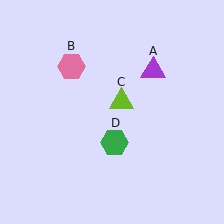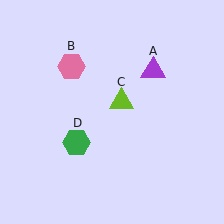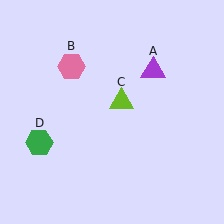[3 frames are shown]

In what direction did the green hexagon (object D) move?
The green hexagon (object D) moved left.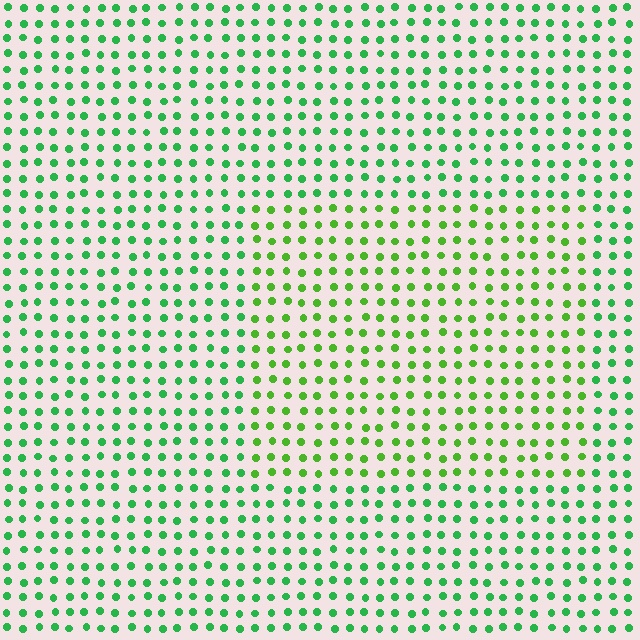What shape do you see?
I see a rectangle.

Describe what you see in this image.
The image is filled with small green elements in a uniform arrangement. A rectangle-shaped region is visible where the elements are tinted to a slightly different hue, forming a subtle color boundary.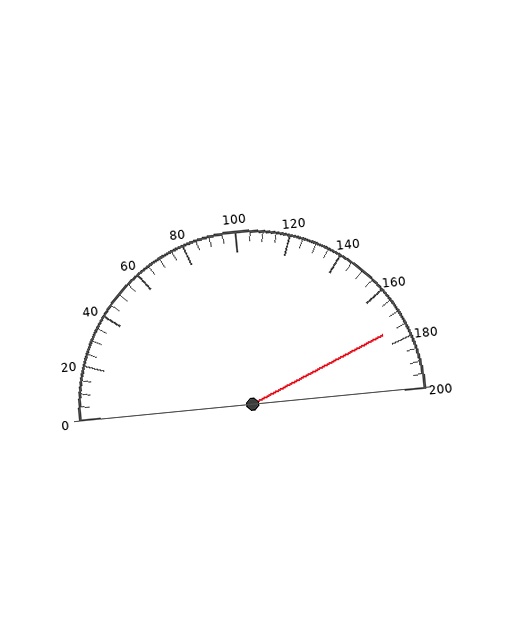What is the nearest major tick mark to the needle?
The nearest major tick mark is 180.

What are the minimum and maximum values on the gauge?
The gauge ranges from 0 to 200.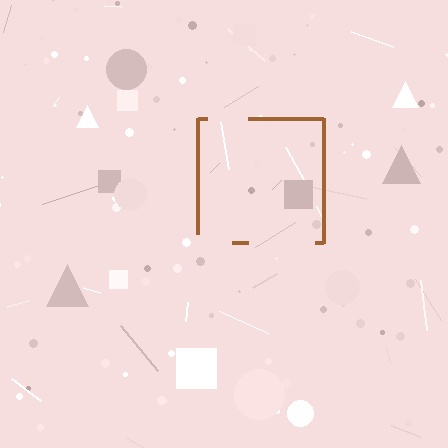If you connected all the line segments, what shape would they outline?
They would outline a square.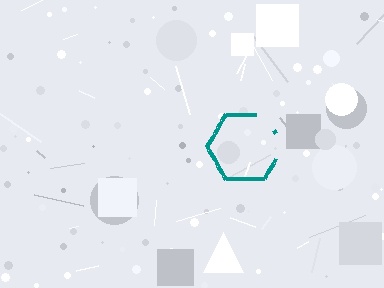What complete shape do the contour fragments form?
The contour fragments form a hexagon.